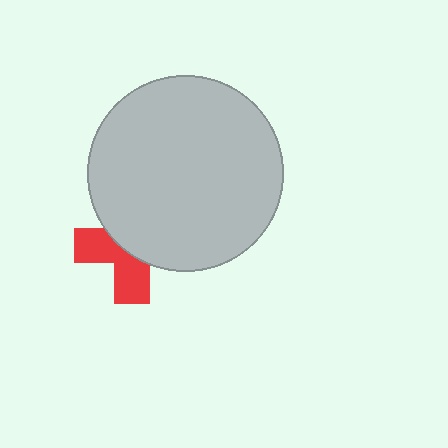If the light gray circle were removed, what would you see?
You would see the complete red cross.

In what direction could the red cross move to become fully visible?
The red cross could move down. That would shift it out from behind the light gray circle entirely.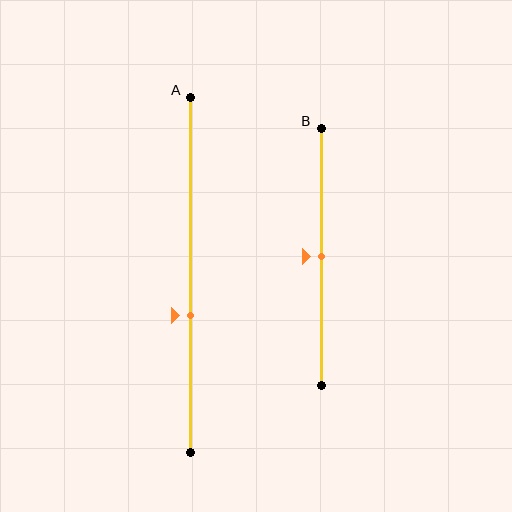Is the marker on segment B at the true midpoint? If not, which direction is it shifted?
Yes, the marker on segment B is at the true midpoint.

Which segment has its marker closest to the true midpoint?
Segment B has its marker closest to the true midpoint.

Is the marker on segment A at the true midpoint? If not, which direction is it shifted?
No, the marker on segment A is shifted downward by about 12% of the segment length.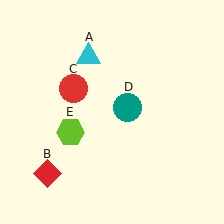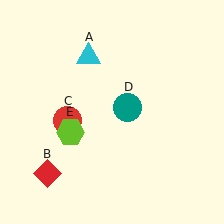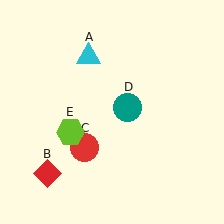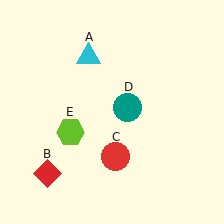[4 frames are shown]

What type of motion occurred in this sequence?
The red circle (object C) rotated counterclockwise around the center of the scene.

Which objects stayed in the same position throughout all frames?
Cyan triangle (object A) and red diamond (object B) and teal circle (object D) and lime hexagon (object E) remained stationary.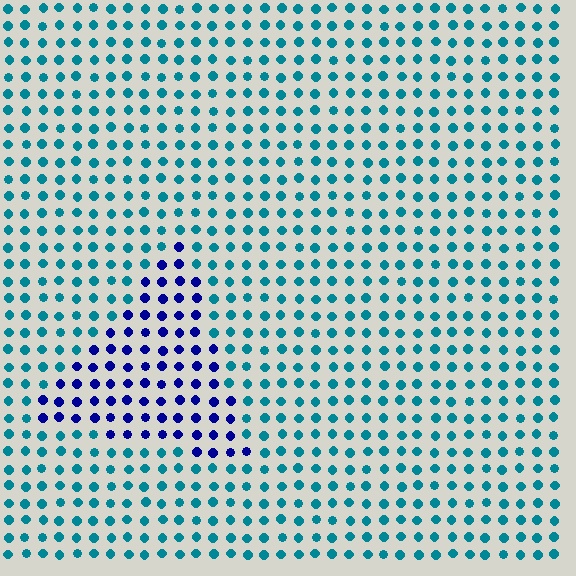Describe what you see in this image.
The image is filled with small teal elements in a uniform arrangement. A triangle-shaped region is visible where the elements are tinted to a slightly different hue, forming a subtle color boundary.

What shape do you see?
I see a triangle.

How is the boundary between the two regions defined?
The boundary is defined purely by a slight shift in hue (about 54 degrees). Spacing, size, and orientation are identical on both sides.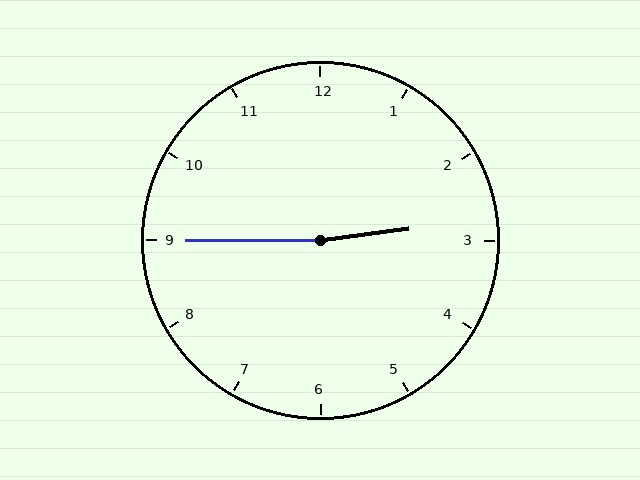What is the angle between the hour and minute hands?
Approximately 172 degrees.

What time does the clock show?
2:45.